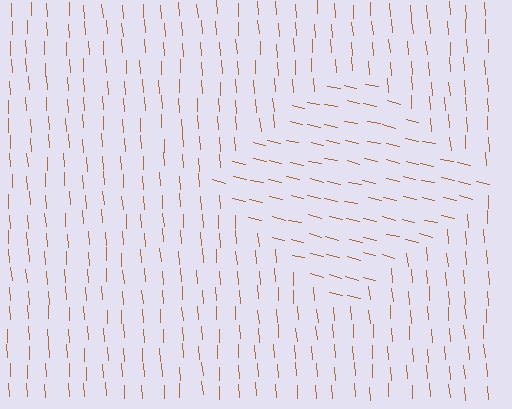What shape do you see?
I see a diamond.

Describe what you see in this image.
The image is filled with small brown line segments. A diamond region in the image has lines oriented differently from the surrounding lines, creating a visible texture boundary.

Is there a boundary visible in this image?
Yes, there is a texture boundary formed by a change in line orientation.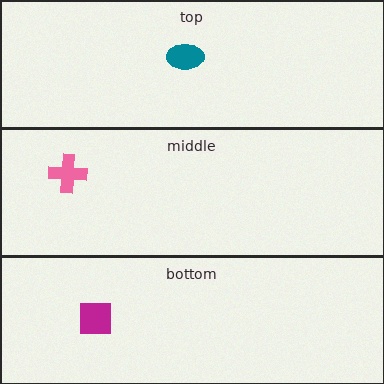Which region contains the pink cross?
The middle region.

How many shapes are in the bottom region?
1.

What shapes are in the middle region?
The pink cross.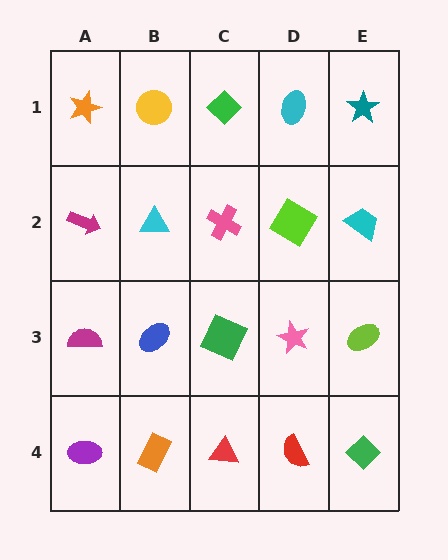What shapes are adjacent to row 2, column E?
A teal star (row 1, column E), a lime ellipse (row 3, column E), a lime diamond (row 2, column D).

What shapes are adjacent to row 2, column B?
A yellow circle (row 1, column B), a blue ellipse (row 3, column B), a magenta arrow (row 2, column A), a pink cross (row 2, column C).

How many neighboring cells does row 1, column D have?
3.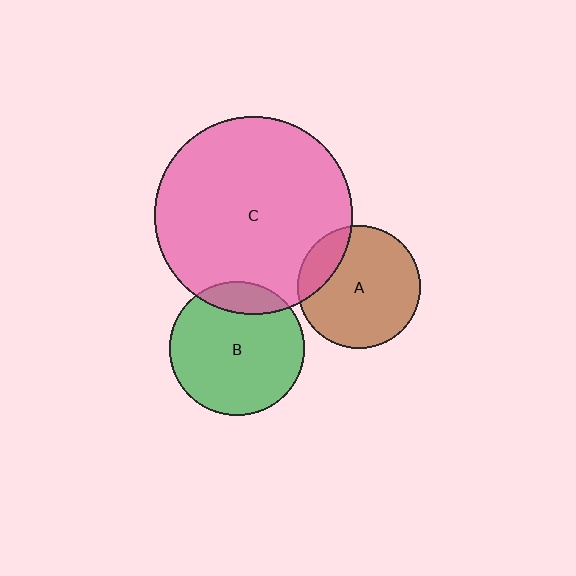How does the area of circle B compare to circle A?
Approximately 1.2 times.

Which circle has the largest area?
Circle C (pink).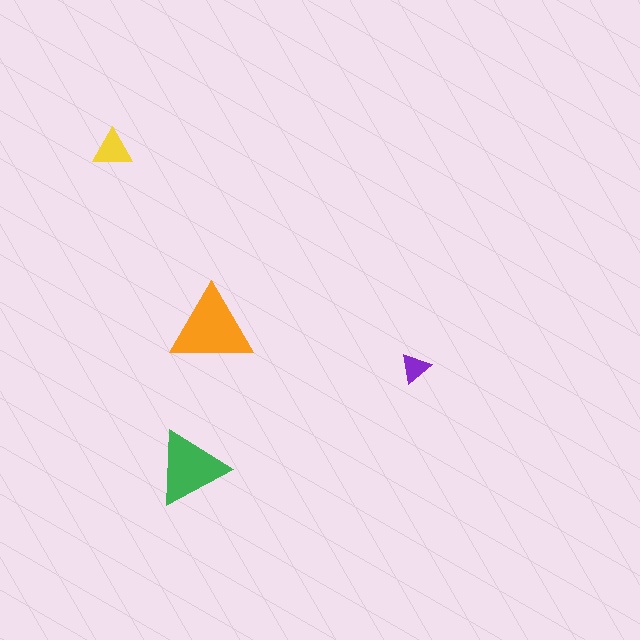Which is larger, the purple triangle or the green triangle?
The green one.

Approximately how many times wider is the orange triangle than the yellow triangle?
About 2 times wider.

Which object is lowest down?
The green triangle is bottommost.